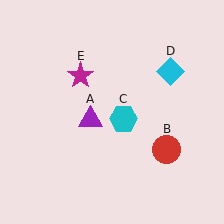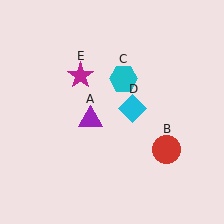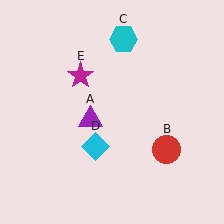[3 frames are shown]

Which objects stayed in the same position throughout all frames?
Purple triangle (object A) and red circle (object B) and magenta star (object E) remained stationary.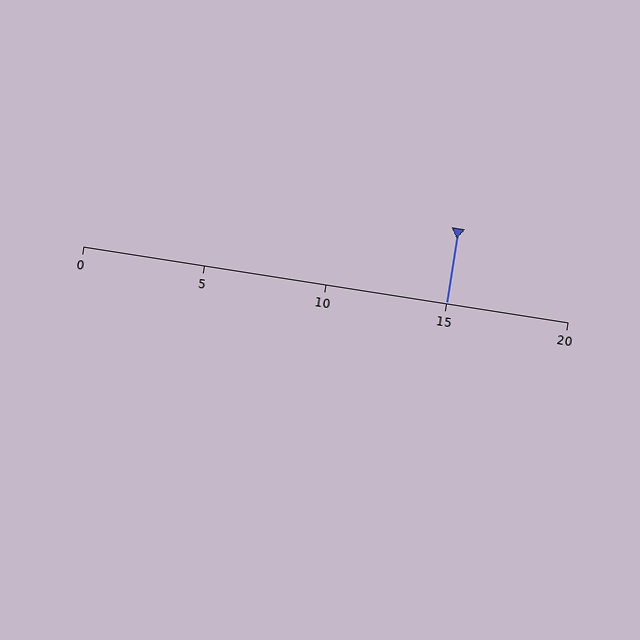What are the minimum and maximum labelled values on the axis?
The axis runs from 0 to 20.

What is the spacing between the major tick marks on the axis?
The major ticks are spaced 5 apart.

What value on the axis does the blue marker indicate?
The marker indicates approximately 15.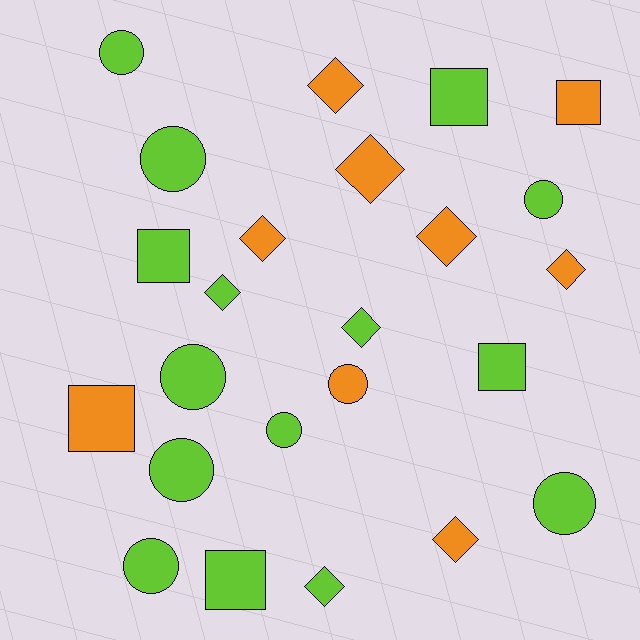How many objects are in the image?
There are 24 objects.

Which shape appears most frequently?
Circle, with 9 objects.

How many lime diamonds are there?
There are 3 lime diamonds.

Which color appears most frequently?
Lime, with 15 objects.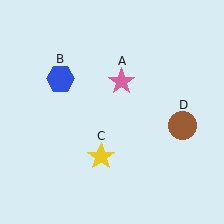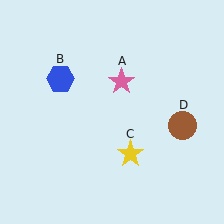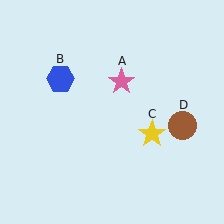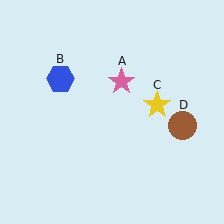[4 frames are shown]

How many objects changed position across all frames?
1 object changed position: yellow star (object C).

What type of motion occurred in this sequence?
The yellow star (object C) rotated counterclockwise around the center of the scene.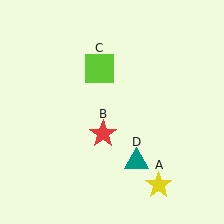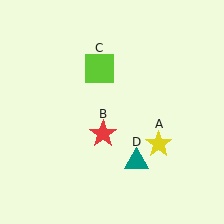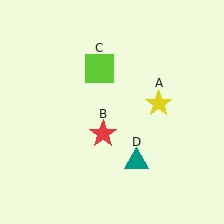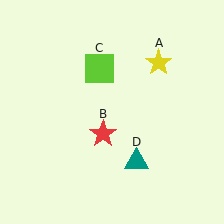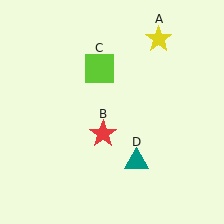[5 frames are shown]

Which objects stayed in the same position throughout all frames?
Red star (object B) and lime square (object C) and teal triangle (object D) remained stationary.